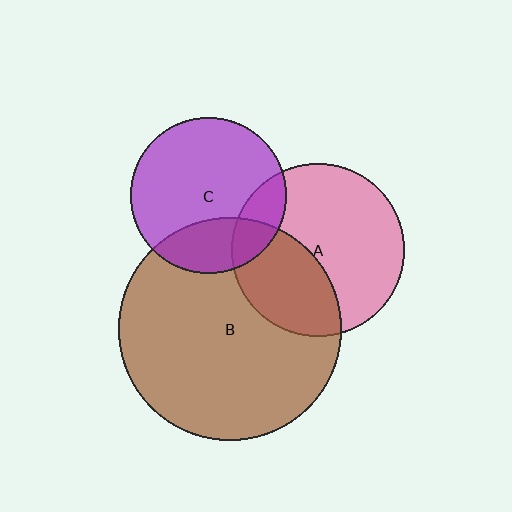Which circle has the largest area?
Circle B (brown).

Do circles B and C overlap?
Yes.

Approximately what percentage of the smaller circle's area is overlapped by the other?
Approximately 25%.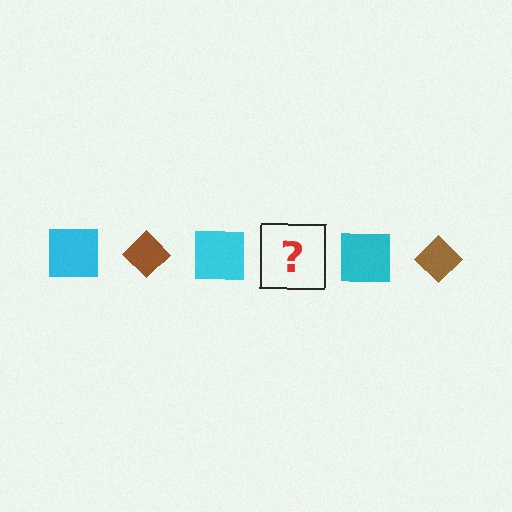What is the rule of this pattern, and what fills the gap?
The rule is that the pattern alternates between cyan square and brown diamond. The gap should be filled with a brown diamond.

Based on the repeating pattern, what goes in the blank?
The blank should be a brown diamond.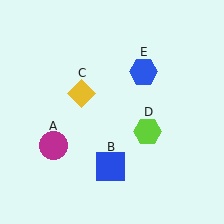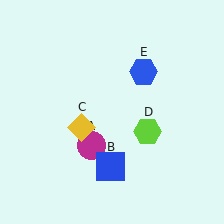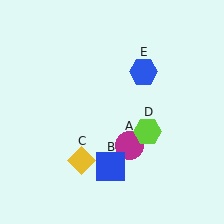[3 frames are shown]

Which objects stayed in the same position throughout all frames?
Blue square (object B) and lime hexagon (object D) and blue hexagon (object E) remained stationary.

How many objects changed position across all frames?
2 objects changed position: magenta circle (object A), yellow diamond (object C).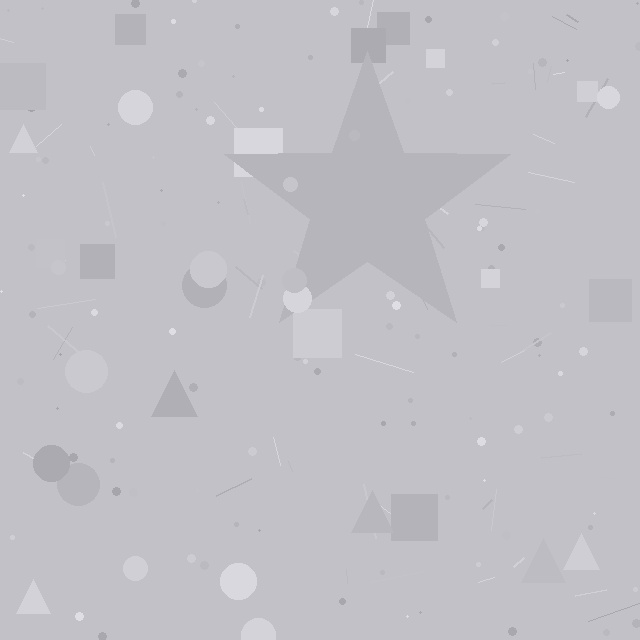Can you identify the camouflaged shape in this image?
The camouflaged shape is a star.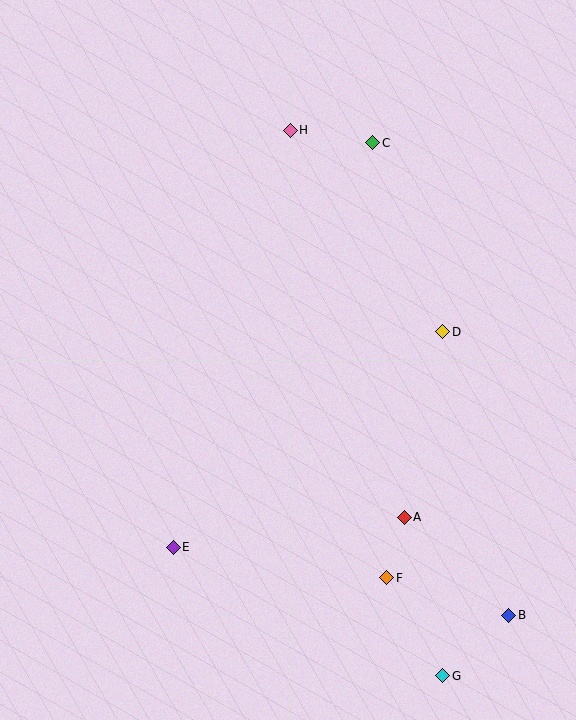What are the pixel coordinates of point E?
Point E is at (173, 548).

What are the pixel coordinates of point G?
Point G is at (443, 676).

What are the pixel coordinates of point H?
Point H is at (290, 130).